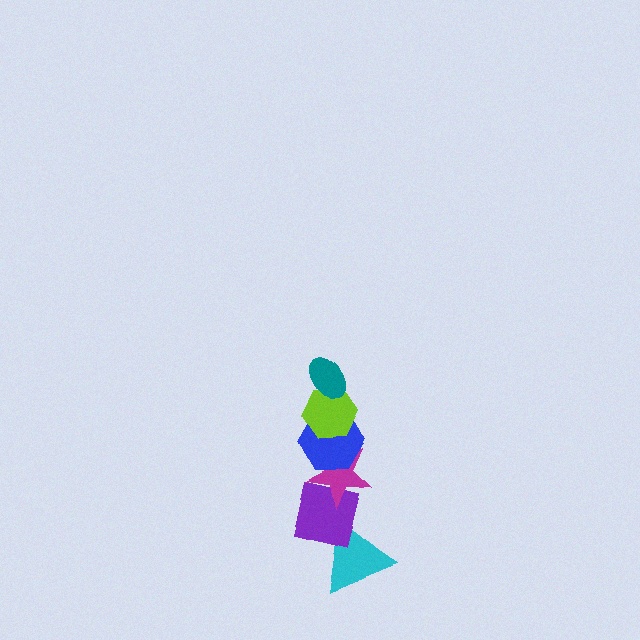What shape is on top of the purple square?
The magenta star is on top of the purple square.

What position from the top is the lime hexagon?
The lime hexagon is 2nd from the top.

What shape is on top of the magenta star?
The blue hexagon is on top of the magenta star.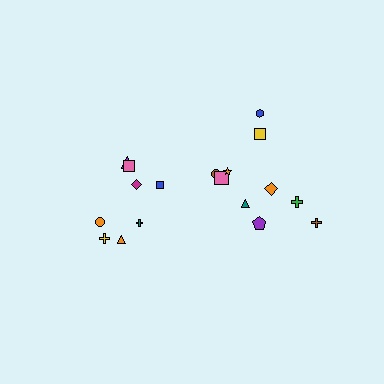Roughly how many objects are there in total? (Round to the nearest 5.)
Roughly 20 objects in total.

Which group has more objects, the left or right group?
The right group.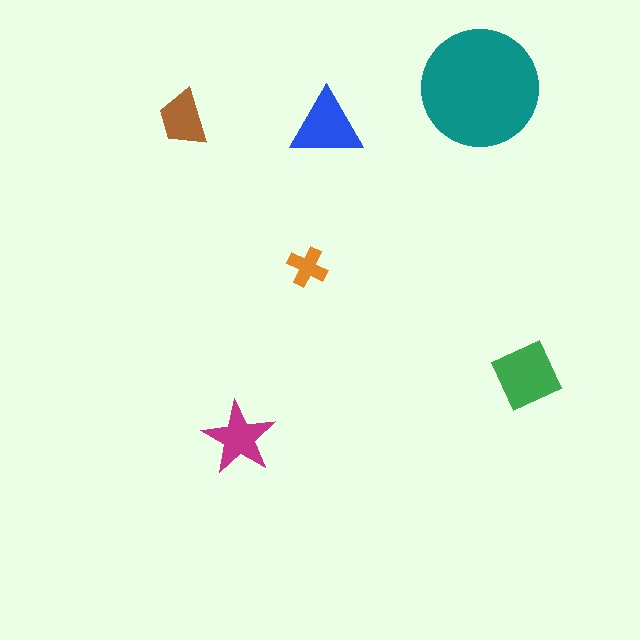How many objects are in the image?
There are 6 objects in the image.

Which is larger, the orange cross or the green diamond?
The green diamond.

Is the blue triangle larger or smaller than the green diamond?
Smaller.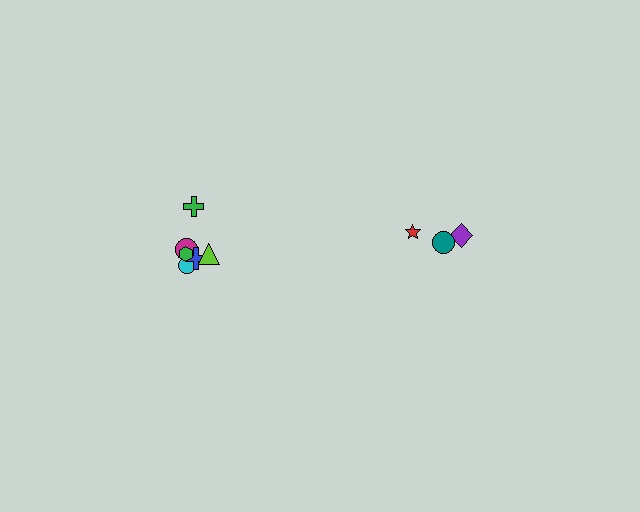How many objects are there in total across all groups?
There are 9 objects.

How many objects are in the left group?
There are 6 objects.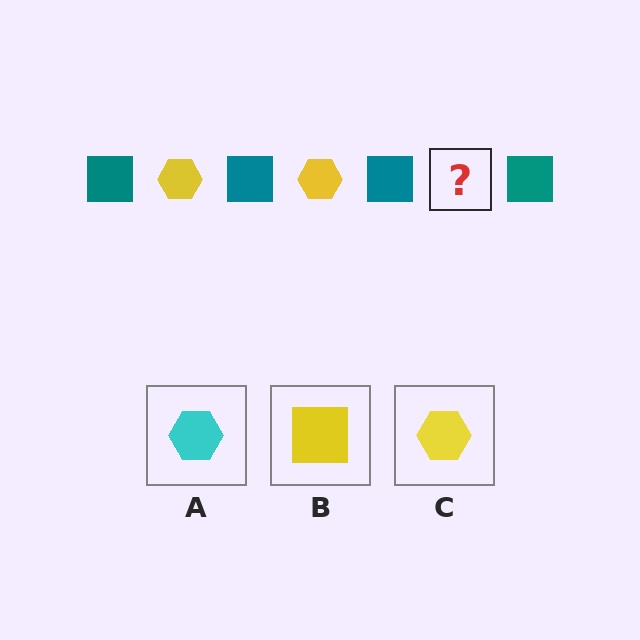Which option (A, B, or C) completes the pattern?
C.